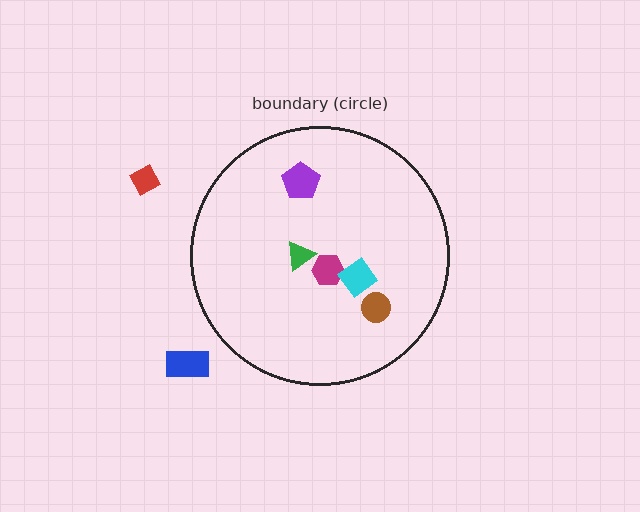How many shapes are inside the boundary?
5 inside, 2 outside.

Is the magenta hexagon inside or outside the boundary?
Inside.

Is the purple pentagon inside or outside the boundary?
Inside.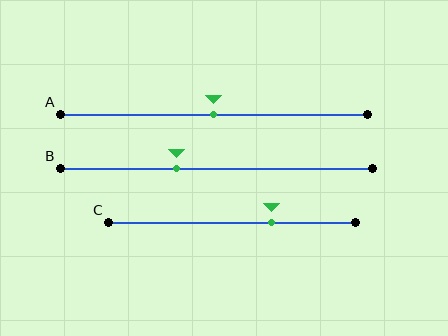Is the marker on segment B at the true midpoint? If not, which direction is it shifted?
No, the marker on segment B is shifted to the left by about 13% of the segment length.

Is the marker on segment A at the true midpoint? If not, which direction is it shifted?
Yes, the marker on segment A is at the true midpoint.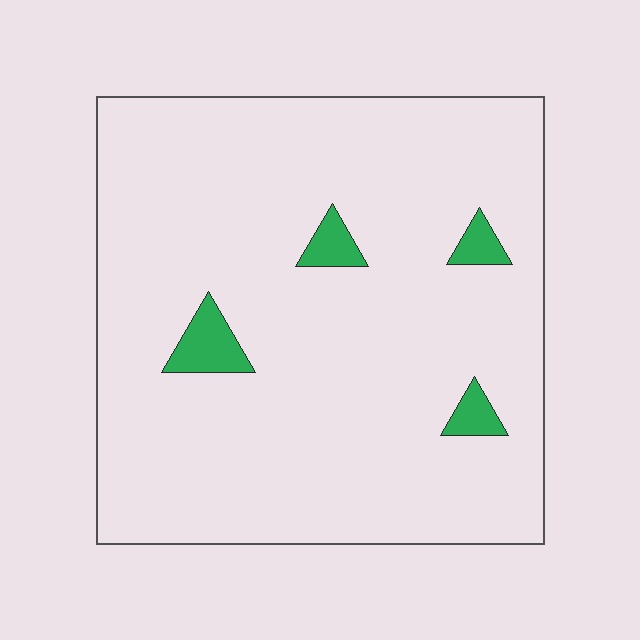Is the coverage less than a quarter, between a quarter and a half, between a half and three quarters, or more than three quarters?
Less than a quarter.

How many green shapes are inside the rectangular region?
4.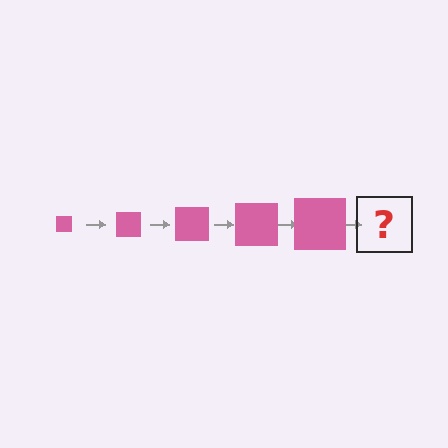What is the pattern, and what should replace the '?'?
The pattern is that the square gets progressively larger each step. The '?' should be a pink square, larger than the previous one.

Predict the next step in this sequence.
The next step is a pink square, larger than the previous one.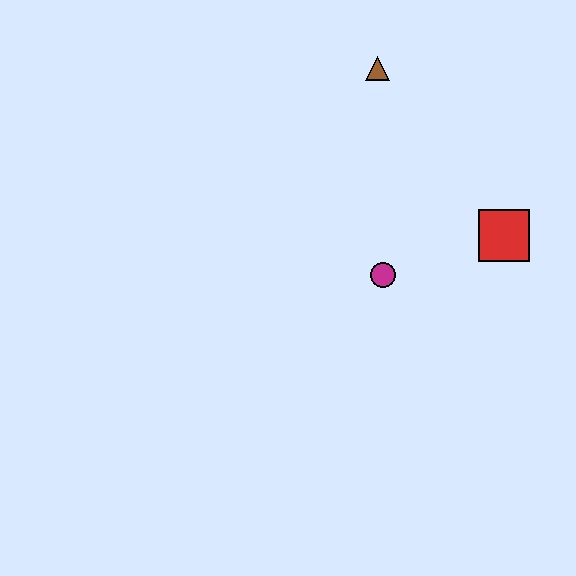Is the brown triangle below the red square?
No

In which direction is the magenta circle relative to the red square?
The magenta circle is to the left of the red square.